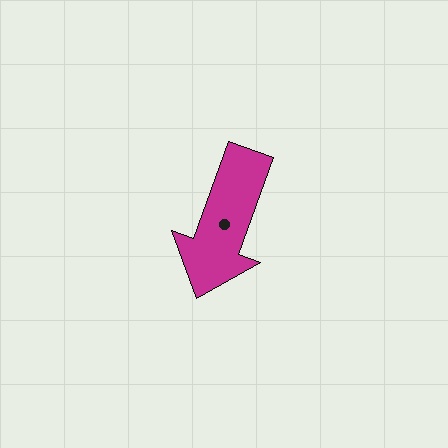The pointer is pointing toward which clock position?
Roughly 7 o'clock.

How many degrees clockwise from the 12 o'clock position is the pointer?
Approximately 200 degrees.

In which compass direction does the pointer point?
South.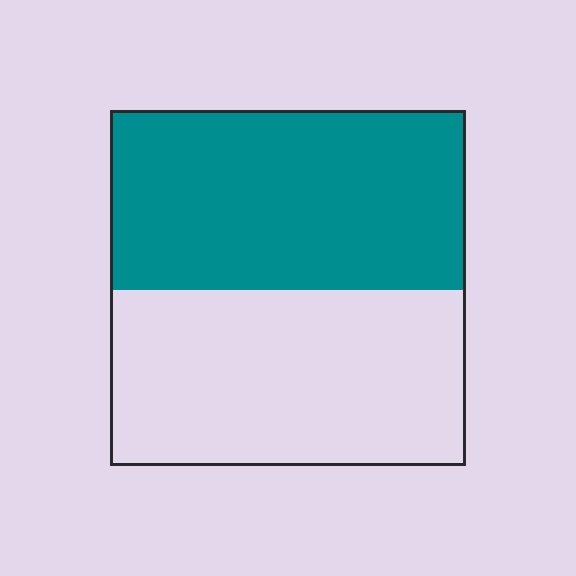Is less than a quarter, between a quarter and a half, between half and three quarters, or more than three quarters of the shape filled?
Between half and three quarters.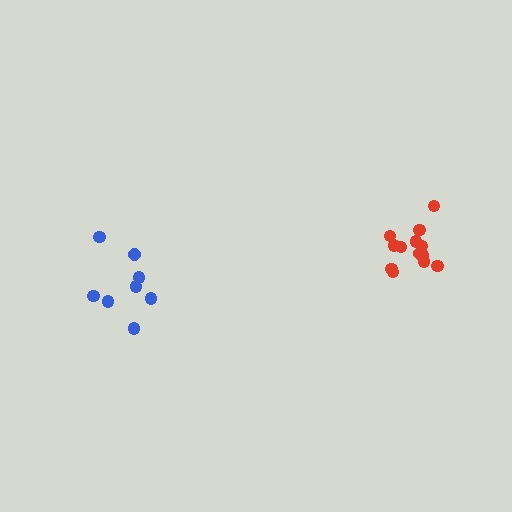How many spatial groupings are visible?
There are 2 spatial groupings.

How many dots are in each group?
Group 1: 8 dots, Group 2: 13 dots (21 total).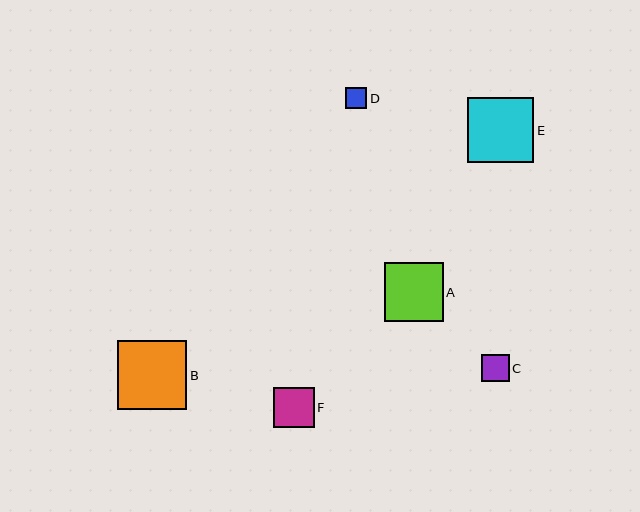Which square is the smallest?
Square D is the smallest with a size of approximately 21 pixels.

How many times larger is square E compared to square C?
Square E is approximately 2.4 times the size of square C.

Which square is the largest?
Square B is the largest with a size of approximately 69 pixels.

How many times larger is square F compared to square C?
Square F is approximately 1.5 times the size of square C.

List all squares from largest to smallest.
From largest to smallest: B, E, A, F, C, D.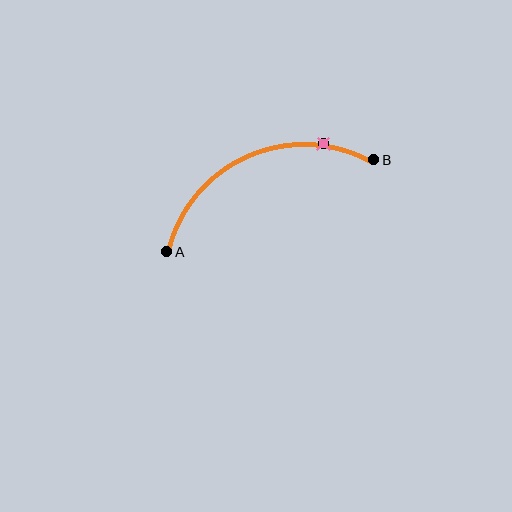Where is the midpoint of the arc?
The arc midpoint is the point on the curve farthest from the straight line joining A and B. It sits above that line.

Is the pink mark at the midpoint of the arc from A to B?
No. The pink mark lies on the arc but is closer to endpoint B. The arc midpoint would be at the point on the curve equidistant along the arc from both A and B.